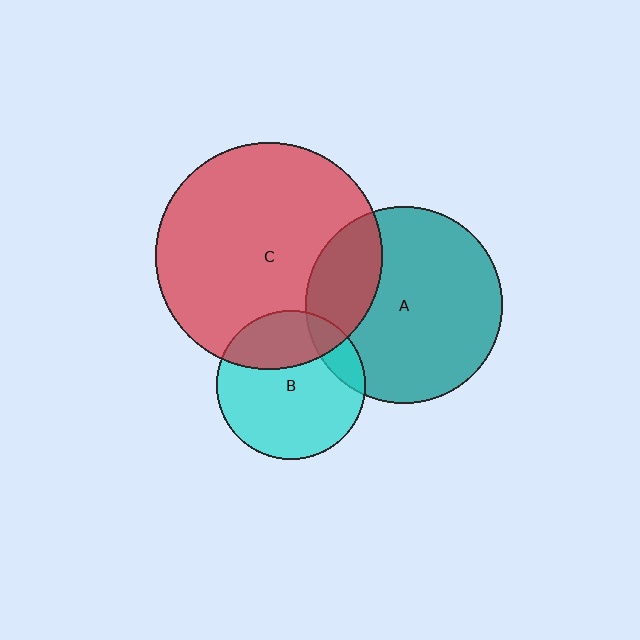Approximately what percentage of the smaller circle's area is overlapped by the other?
Approximately 30%.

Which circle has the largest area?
Circle C (red).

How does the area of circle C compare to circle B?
Approximately 2.3 times.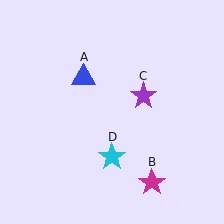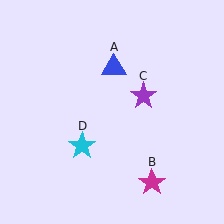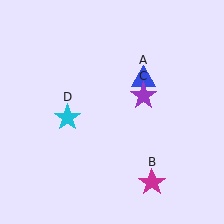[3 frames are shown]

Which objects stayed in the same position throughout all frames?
Magenta star (object B) and purple star (object C) remained stationary.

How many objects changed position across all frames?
2 objects changed position: blue triangle (object A), cyan star (object D).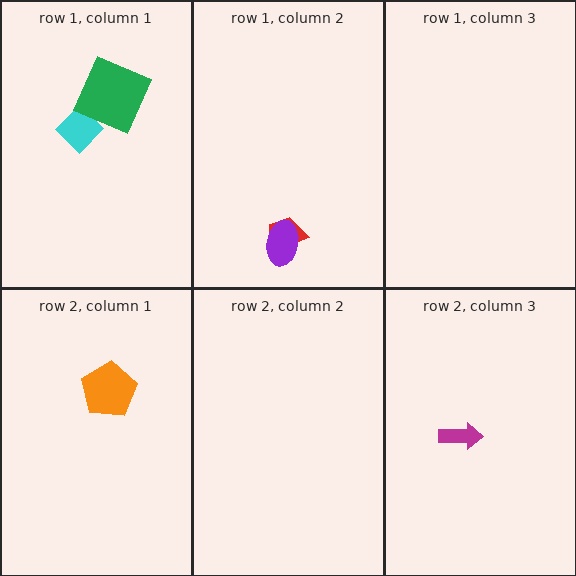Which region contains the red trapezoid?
The row 1, column 2 region.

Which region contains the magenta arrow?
The row 2, column 3 region.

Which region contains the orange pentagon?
The row 2, column 1 region.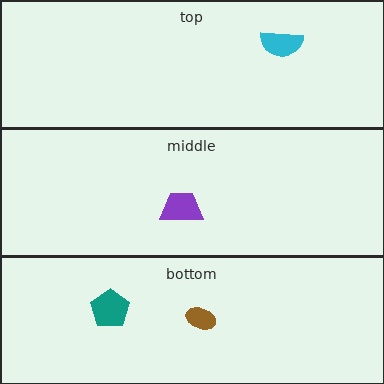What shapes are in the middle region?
The purple trapezoid.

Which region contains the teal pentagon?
The bottom region.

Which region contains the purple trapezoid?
The middle region.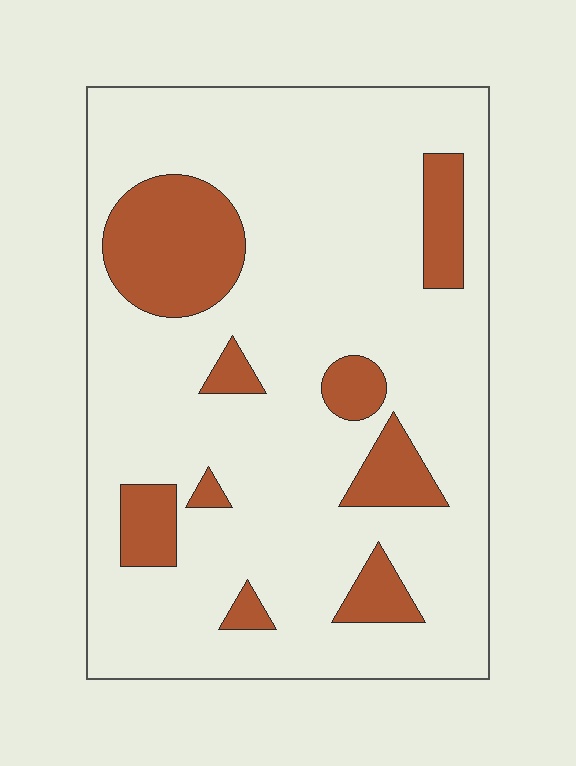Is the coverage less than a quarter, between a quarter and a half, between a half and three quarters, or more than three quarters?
Less than a quarter.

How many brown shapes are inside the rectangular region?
9.